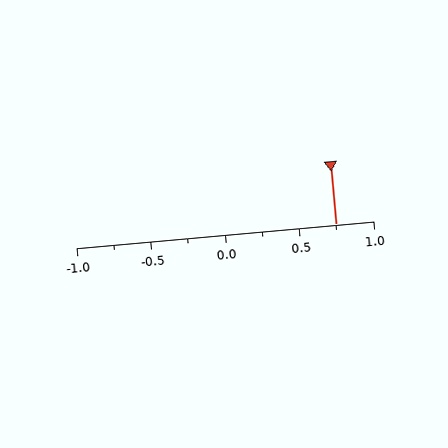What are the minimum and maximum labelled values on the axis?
The axis runs from -1.0 to 1.0.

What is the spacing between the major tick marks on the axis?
The major ticks are spaced 0.5 apart.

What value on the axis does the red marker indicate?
The marker indicates approximately 0.75.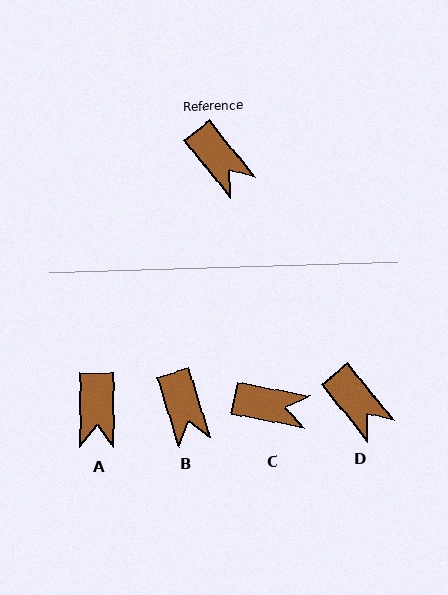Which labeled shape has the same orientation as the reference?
D.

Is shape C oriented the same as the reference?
No, it is off by about 40 degrees.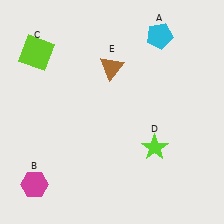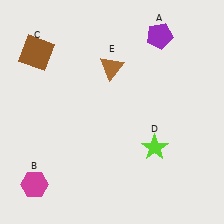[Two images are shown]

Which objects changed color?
A changed from cyan to purple. C changed from lime to brown.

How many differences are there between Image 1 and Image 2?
There are 2 differences between the two images.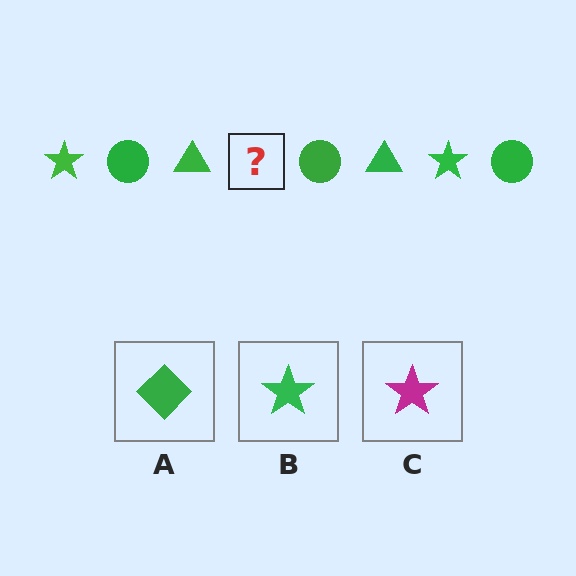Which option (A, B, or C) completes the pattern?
B.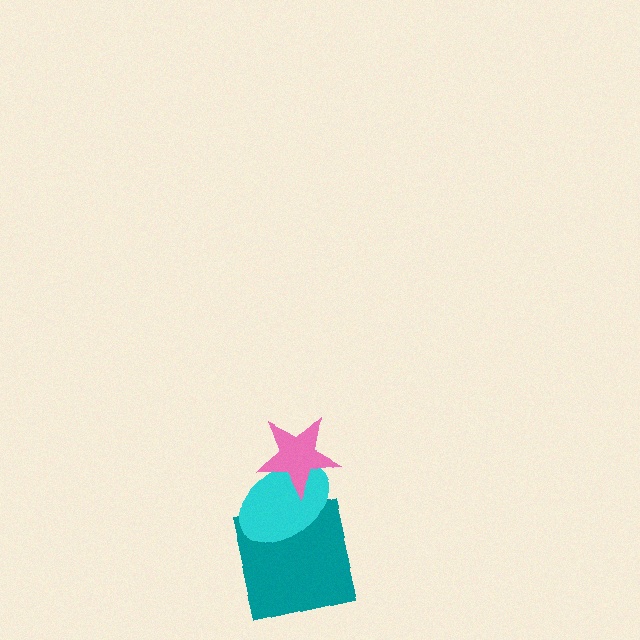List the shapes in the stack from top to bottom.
From top to bottom: the pink star, the cyan ellipse, the teal square.